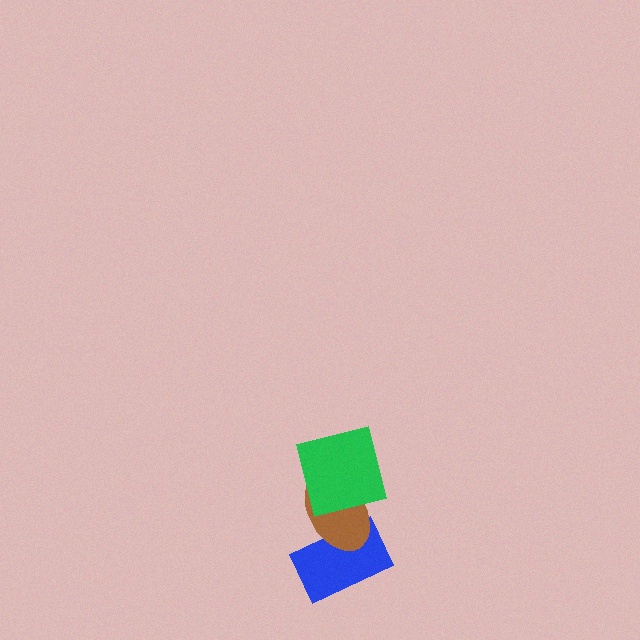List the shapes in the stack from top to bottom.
From top to bottom: the green square, the brown ellipse, the blue rectangle.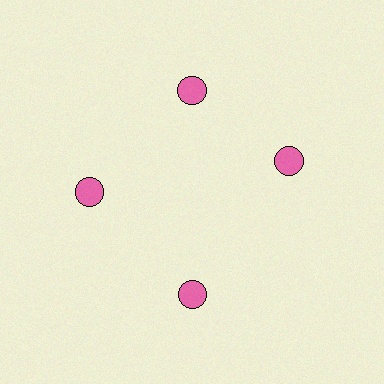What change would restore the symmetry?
The symmetry would be restored by rotating it back into even spacing with its neighbors so that all 4 circles sit at equal angles and equal distance from the center.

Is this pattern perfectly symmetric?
No. The 4 pink circles are arranged in a ring, but one element near the 3 o'clock position is rotated out of alignment along the ring, breaking the 4-fold rotational symmetry.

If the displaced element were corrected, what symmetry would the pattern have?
It would have 4-fold rotational symmetry — the pattern would map onto itself every 90 degrees.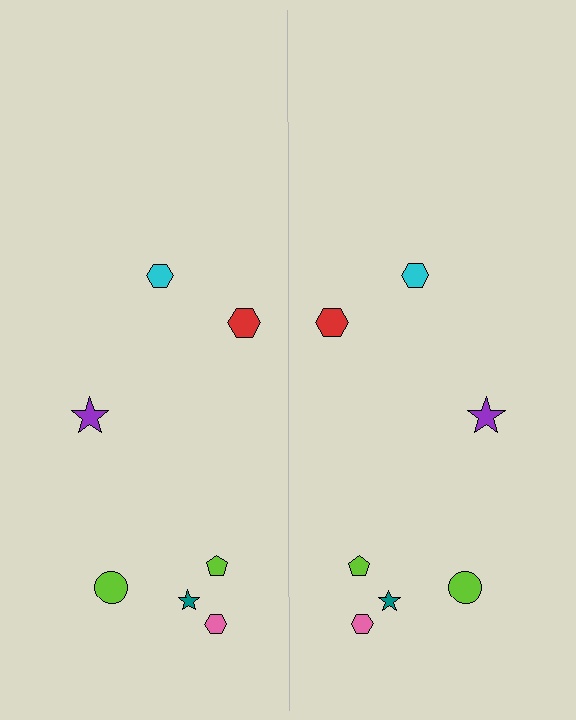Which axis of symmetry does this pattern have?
The pattern has a vertical axis of symmetry running through the center of the image.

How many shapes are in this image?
There are 14 shapes in this image.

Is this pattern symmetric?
Yes, this pattern has bilateral (reflection) symmetry.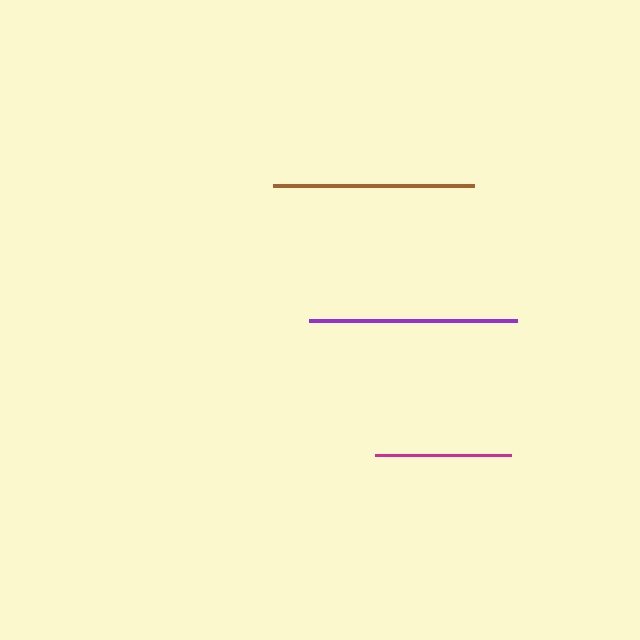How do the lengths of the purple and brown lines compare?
The purple and brown lines are approximately the same length.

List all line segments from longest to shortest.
From longest to shortest: purple, brown, magenta.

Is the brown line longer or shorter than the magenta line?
The brown line is longer than the magenta line.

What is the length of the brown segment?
The brown segment is approximately 201 pixels long.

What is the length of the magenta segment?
The magenta segment is approximately 136 pixels long.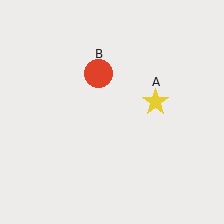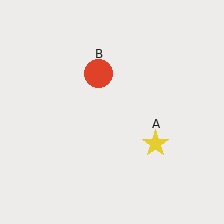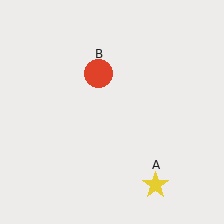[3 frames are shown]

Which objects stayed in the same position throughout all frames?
Red circle (object B) remained stationary.